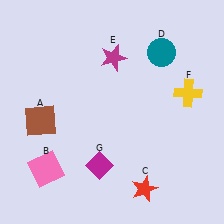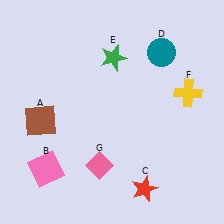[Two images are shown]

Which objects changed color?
E changed from magenta to green. G changed from magenta to pink.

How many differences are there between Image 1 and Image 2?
There are 2 differences between the two images.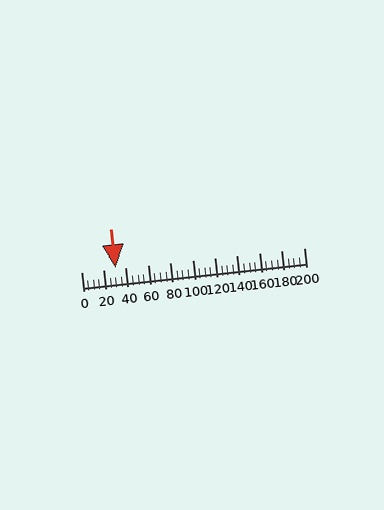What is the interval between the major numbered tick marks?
The major tick marks are spaced 20 units apart.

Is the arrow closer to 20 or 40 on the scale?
The arrow is closer to 40.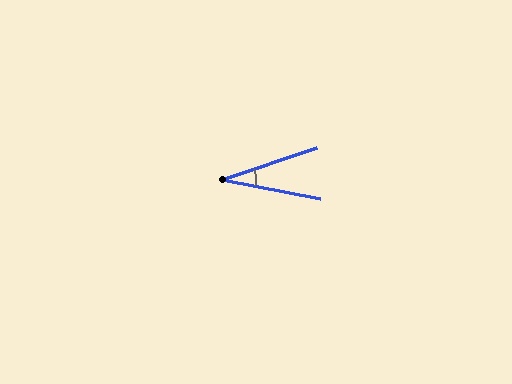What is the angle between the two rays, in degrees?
Approximately 30 degrees.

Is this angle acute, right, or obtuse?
It is acute.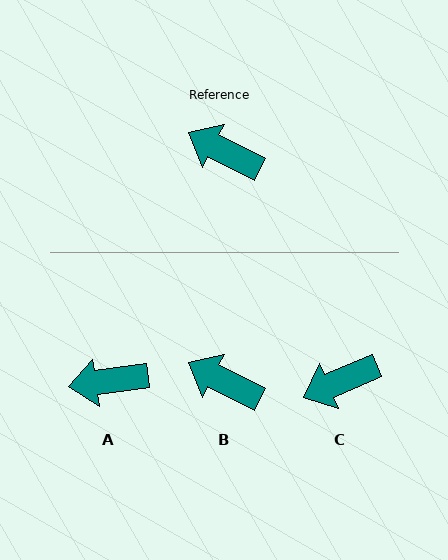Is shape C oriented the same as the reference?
No, it is off by about 51 degrees.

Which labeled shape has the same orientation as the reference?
B.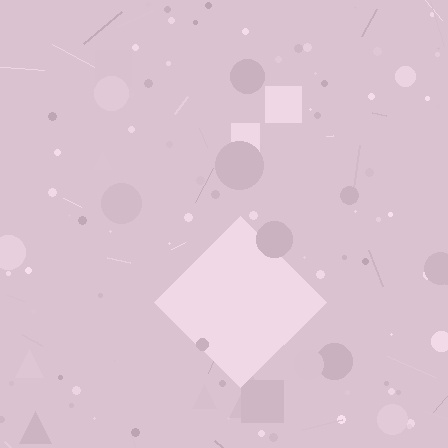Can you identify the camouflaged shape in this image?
The camouflaged shape is a diamond.